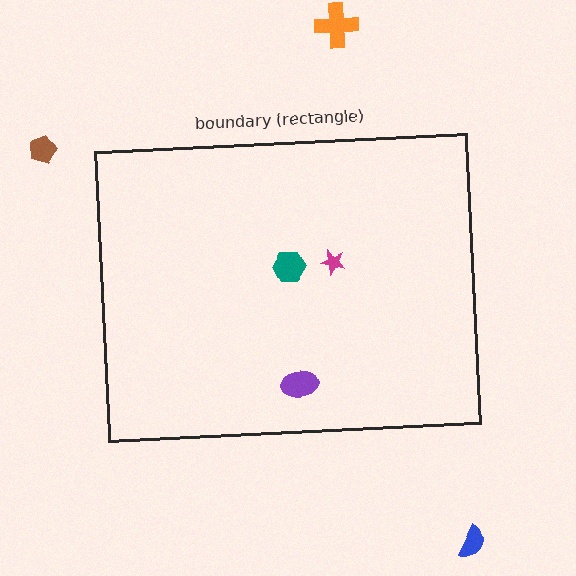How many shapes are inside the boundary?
3 inside, 3 outside.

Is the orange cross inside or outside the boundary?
Outside.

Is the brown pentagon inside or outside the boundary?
Outside.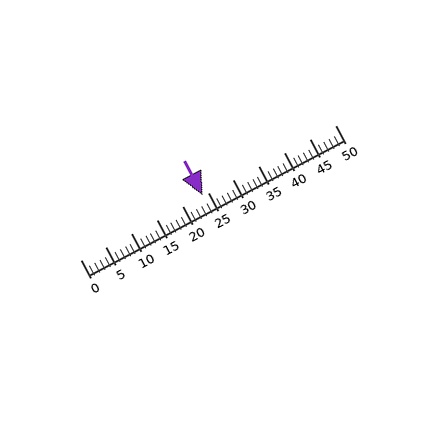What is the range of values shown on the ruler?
The ruler shows values from 0 to 50.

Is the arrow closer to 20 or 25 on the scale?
The arrow is closer to 25.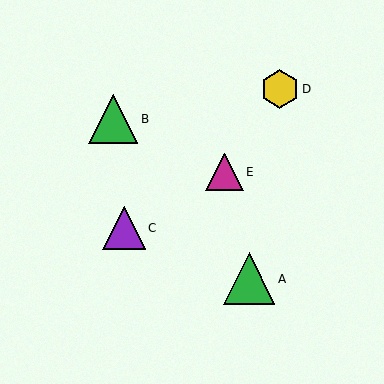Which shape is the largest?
The green triangle (labeled A) is the largest.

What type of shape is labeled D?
Shape D is a yellow hexagon.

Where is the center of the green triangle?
The center of the green triangle is at (113, 119).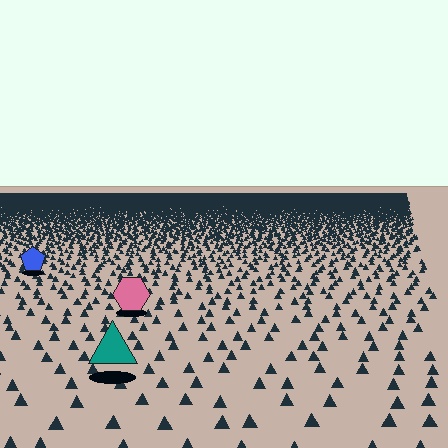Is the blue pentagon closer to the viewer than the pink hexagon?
No. The pink hexagon is closer — you can tell from the texture gradient: the ground texture is coarser near it.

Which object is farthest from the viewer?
The blue pentagon is farthest from the viewer. It appears smaller and the ground texture around it is denser.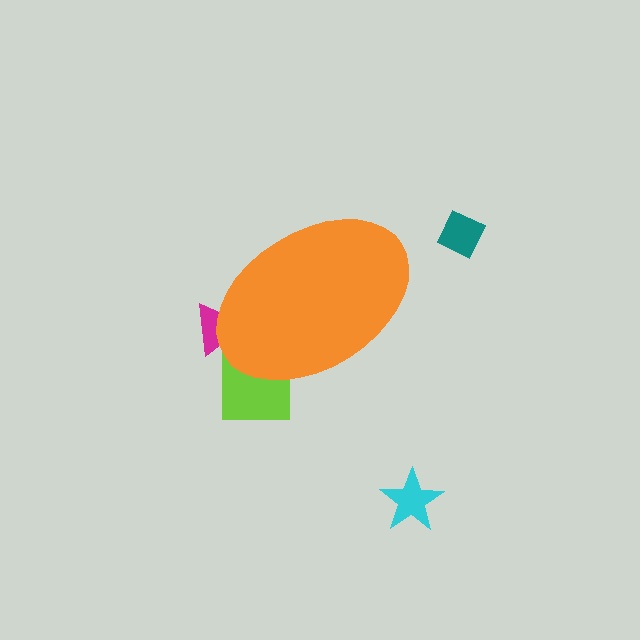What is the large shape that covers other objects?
An orange ellipse.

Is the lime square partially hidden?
Yes, the lime square is partially hidden behind the orange ellipse.